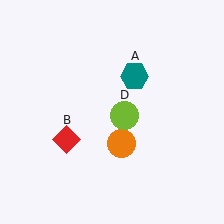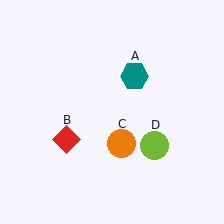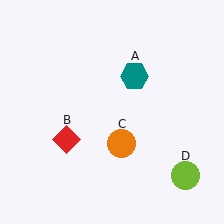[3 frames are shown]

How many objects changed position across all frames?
1 object changed position: lime circle (object D).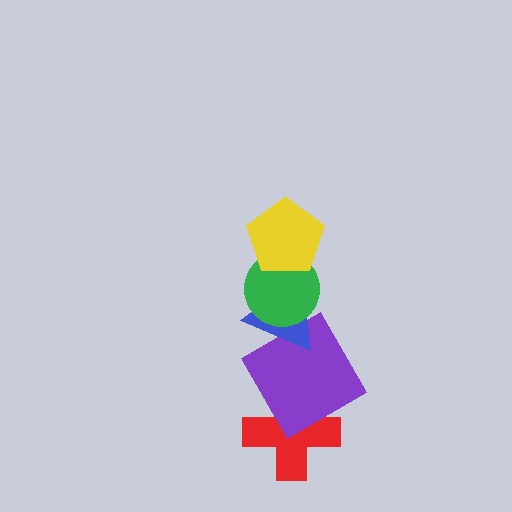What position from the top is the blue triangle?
The blue triangle is 3rd from the top.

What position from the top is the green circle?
The green circle is 2nd from the top.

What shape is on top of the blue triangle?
The green circle is on top of the blue triangle.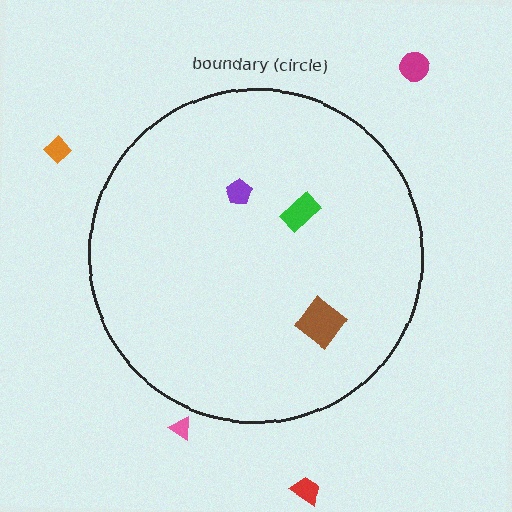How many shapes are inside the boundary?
3 inside, 4 outside.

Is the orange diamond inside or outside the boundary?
Outside.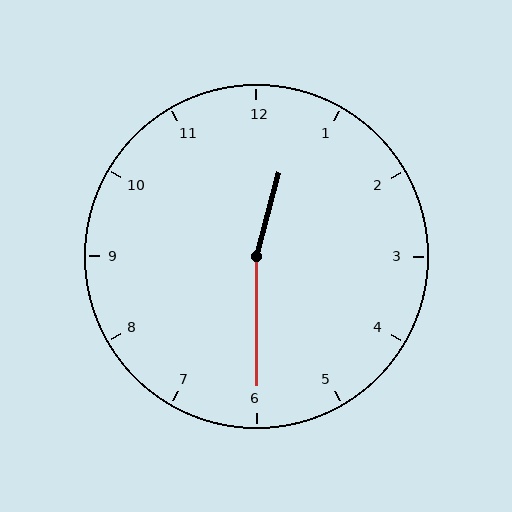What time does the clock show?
12:30.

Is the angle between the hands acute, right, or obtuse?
It is obtuse.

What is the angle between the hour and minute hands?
Approximately 165 degrees.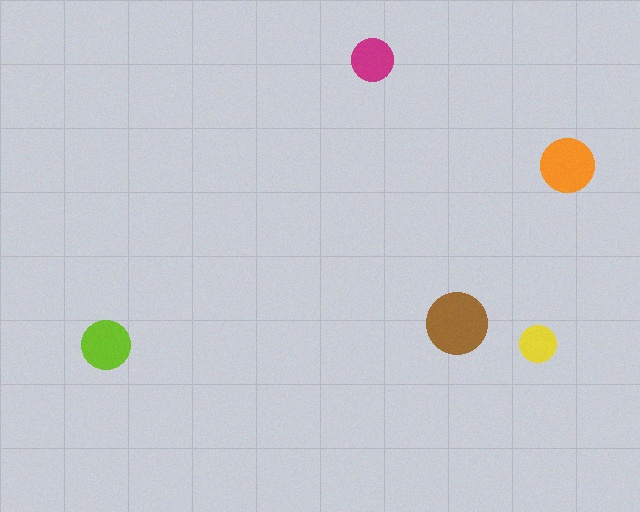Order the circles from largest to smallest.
the brown one, the orange one, the lime one, the magenta one, the yellow one.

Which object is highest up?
The magenta circle is topmost.